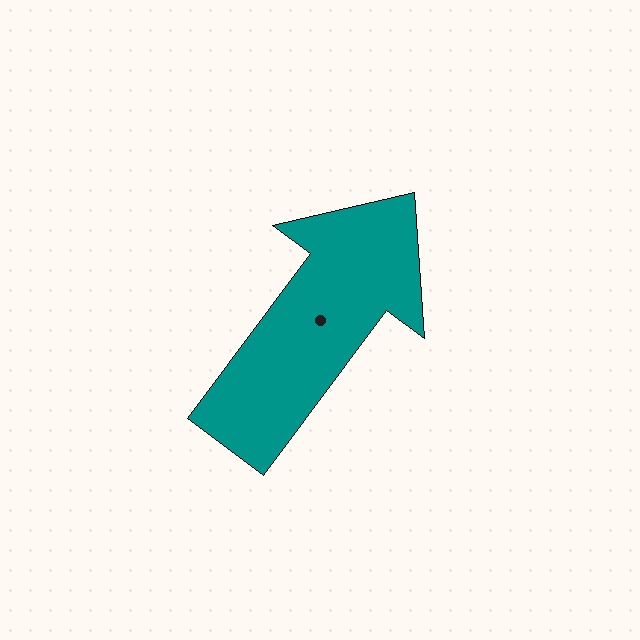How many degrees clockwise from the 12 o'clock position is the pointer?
Approximately 37 degrees.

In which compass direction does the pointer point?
Northeast.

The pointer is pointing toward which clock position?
Roughly 1 o'clock.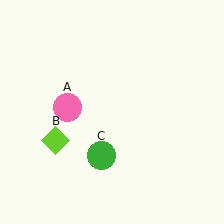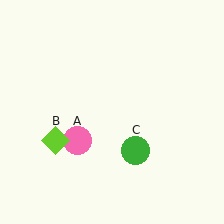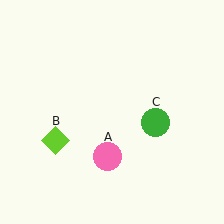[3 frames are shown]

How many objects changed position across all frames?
2 objects changed position: pink circle (object A), green circle (object C).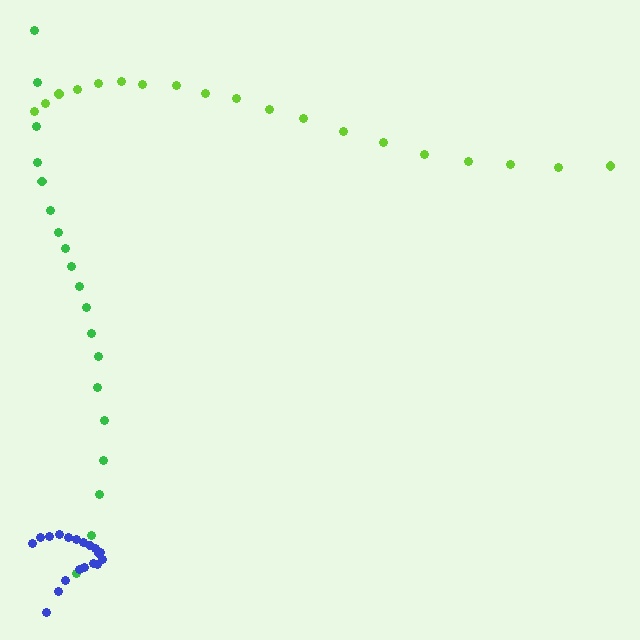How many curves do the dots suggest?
There are 3 distinct paths.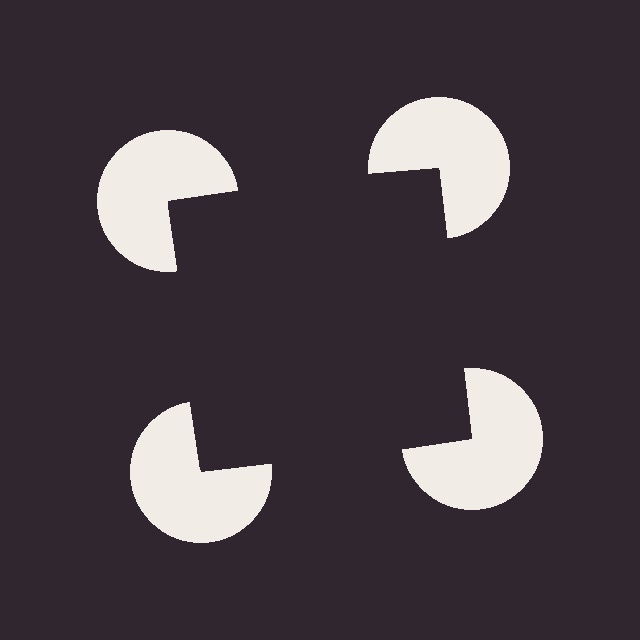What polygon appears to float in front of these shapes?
An illusory square — its edges are inferred from the aligned wedge cuts in the pac-man discs, not physically drawn.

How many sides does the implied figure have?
4 sides.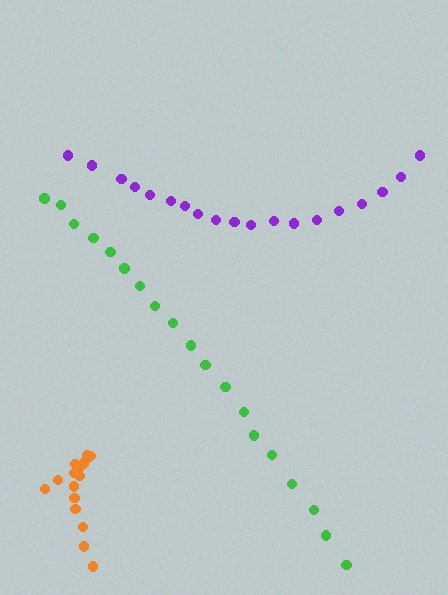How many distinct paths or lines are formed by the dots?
There are 3 distinct paths.